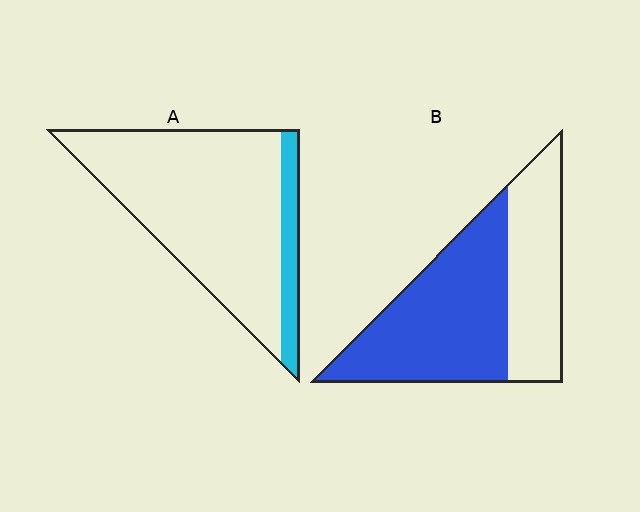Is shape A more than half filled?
No.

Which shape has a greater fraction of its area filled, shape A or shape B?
Shape B.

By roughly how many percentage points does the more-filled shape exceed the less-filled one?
By roughly 45 percentage points (B over A).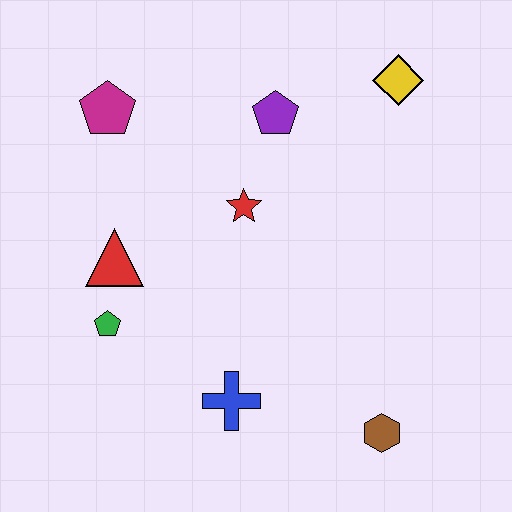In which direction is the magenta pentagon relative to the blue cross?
The magenta pentagon is above the blue cross.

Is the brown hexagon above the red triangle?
No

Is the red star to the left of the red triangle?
No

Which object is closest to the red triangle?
The green pentagon is closest to the red triangle.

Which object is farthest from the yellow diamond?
The green pentagon is farthest from the yellow diamond.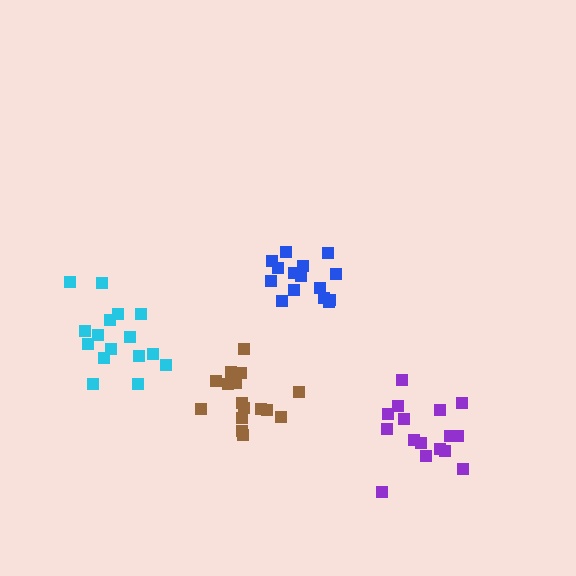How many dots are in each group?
Group 1: 16 dots, Group 2: 18 dots, Group 3: 16 dots, Group 4: 15 dots (65 total).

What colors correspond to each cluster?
The clusters are colored: cyan, brown, purple, blue.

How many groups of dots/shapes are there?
There are 4 groups.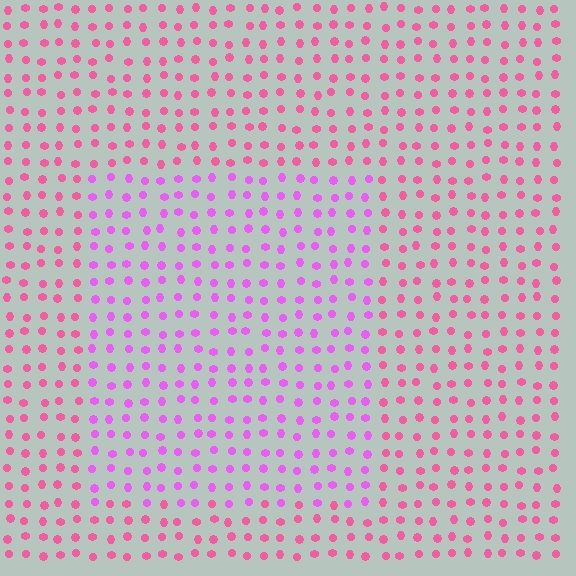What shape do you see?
I see a rectangle.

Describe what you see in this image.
The image is filled with small pink elements in a uniform arrangement. A rectangle-shaped region is visible where the elements are tinted to a slightly different hue, forming a subtle color boundary.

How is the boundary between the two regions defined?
The boundary is defined purely by a slight shift in hue (about 37 degrees). Spacing, size, and orientation are identical on both sides.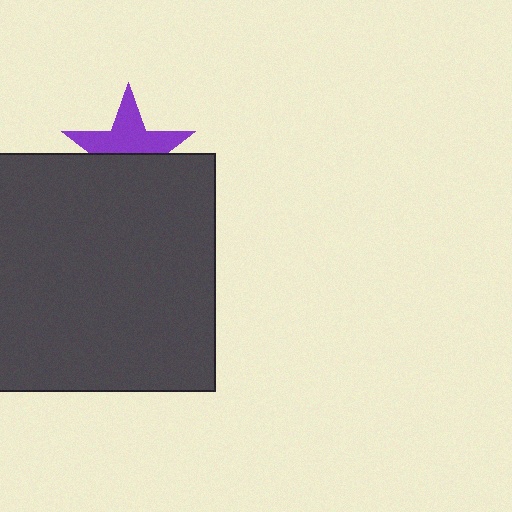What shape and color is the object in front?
The object in front is a dark gray square.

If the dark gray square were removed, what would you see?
You would see the complete purple star.